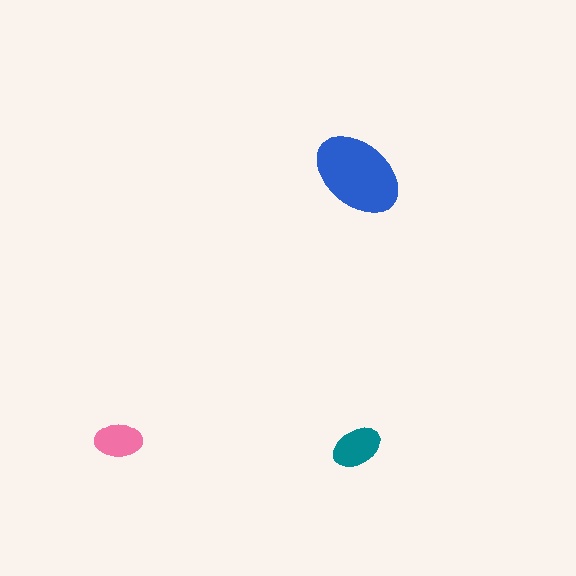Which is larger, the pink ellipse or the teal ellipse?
The teal one.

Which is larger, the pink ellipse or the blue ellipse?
The blue one.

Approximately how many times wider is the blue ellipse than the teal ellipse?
About 2 times wider.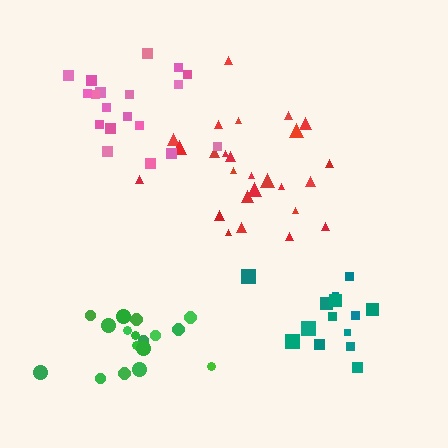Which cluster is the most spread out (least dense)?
Red.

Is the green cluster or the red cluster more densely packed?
Green.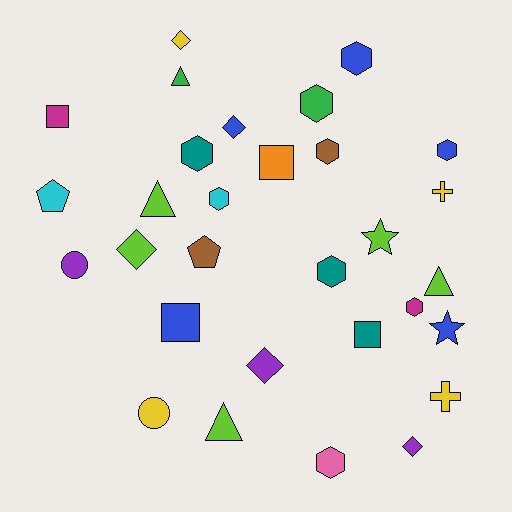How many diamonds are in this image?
There are 5 diamonds.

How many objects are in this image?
There are 30 objects.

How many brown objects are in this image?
There are 2 brown objects.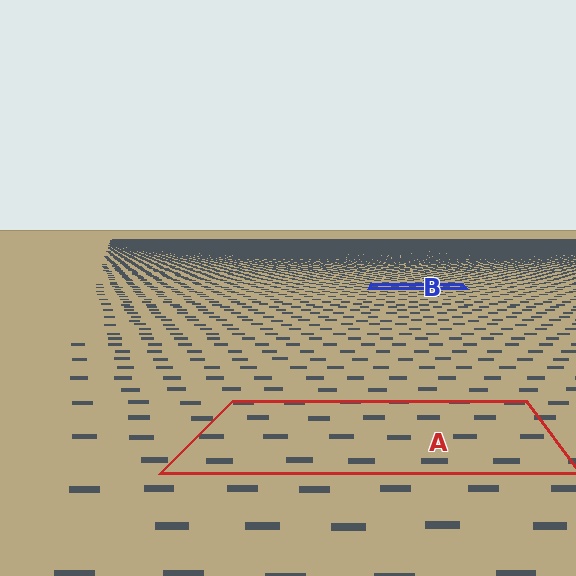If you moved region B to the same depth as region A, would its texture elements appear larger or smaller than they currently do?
They would appear larger. At a closer depth, the same texture elements are projected at a bigger on-screen size.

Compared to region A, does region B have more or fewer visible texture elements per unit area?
Region B has more texture elements per unit area — they are packed more densely because it is farther away.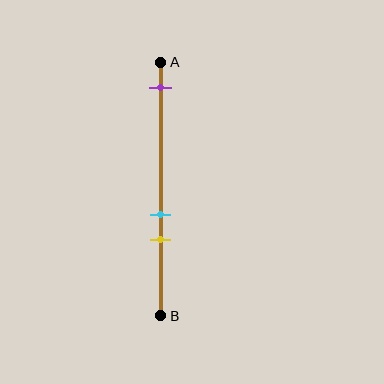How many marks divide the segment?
There are 3 marks dividing the segment.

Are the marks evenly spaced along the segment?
No, the marks are not evenly spaced.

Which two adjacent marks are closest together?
The cyan and yellow marks are the closest adjacent pair.